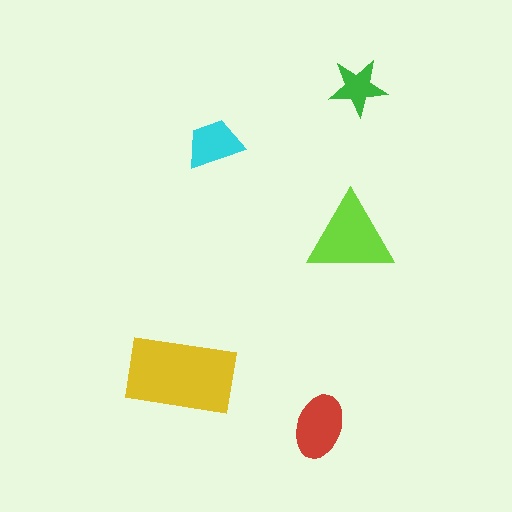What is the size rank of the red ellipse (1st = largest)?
3rd.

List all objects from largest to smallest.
The yellow rectangle, the lime triangle, the red ellipse, the cyan trapezoid, the green star.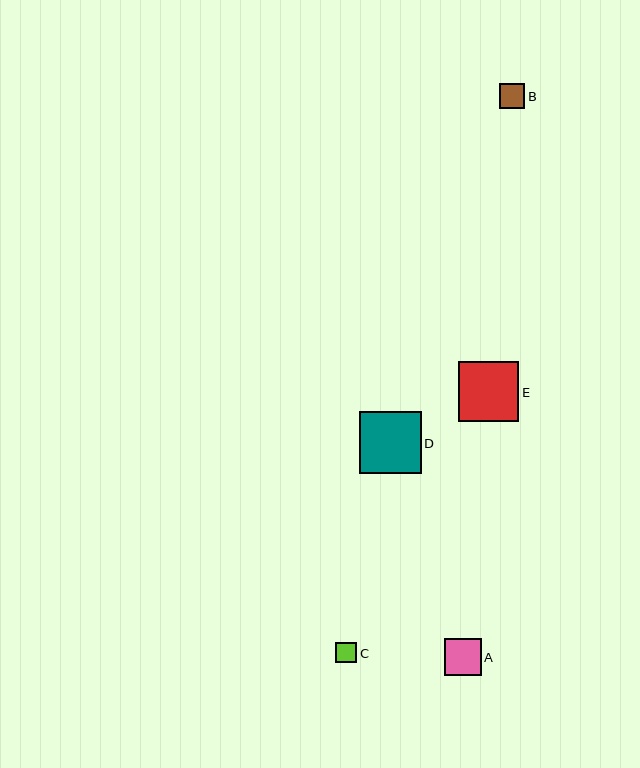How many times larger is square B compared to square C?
Square B is approximately 1.2 times the size of square C.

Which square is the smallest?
Square C is the smallest with a size of approximately 21 pixels.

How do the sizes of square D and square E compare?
Square D and square E are approximately the same size.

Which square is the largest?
Square D is the largest with a size of approximately 62 pixels.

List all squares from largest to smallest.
From largest to smallest: D, E, A, B, C.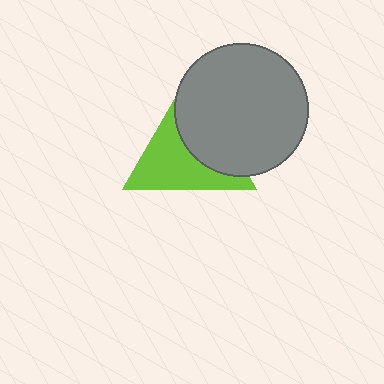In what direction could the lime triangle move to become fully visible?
The lime triangle could move left. That would shift it out from behind the gray circle entirely.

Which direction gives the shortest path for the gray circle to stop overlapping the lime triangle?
Moving right gives the shortest separation.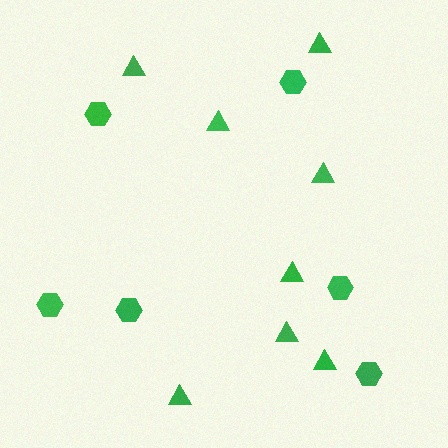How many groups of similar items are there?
There are 2 groups: one group of triangles (8) and one group of hexagons (6).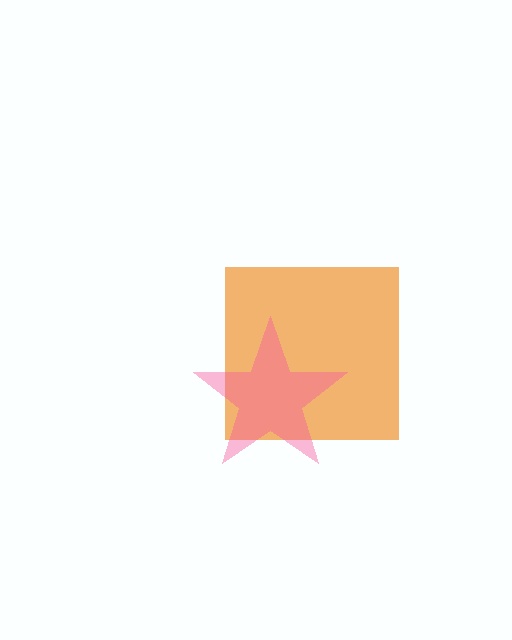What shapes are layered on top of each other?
The layered shapes are: an orange square, a pink star.